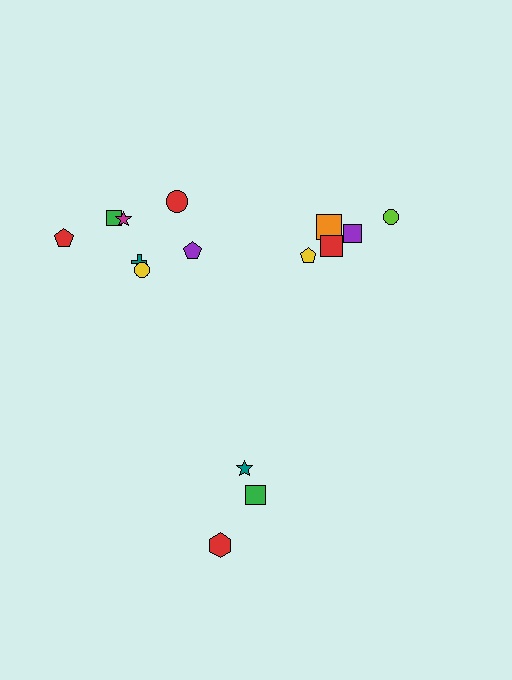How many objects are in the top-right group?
There are 5 objects.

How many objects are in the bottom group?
There are 3 objects.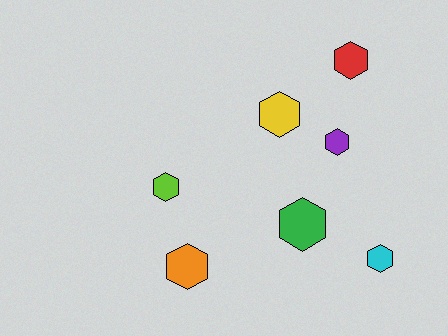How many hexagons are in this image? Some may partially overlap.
There are 7 hexagons.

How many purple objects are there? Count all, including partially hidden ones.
There is 1 purple object.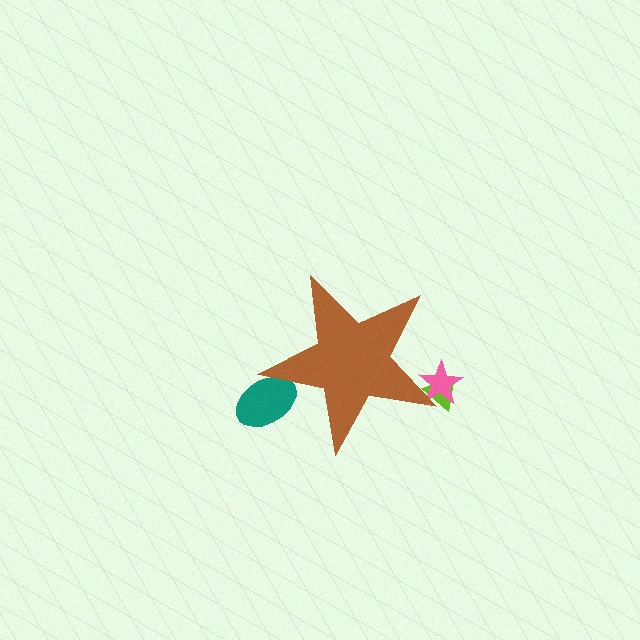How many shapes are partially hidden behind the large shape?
3 shapes are partially hidden.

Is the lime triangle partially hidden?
Yes, the lime triangle is partially hidden behind the brown star.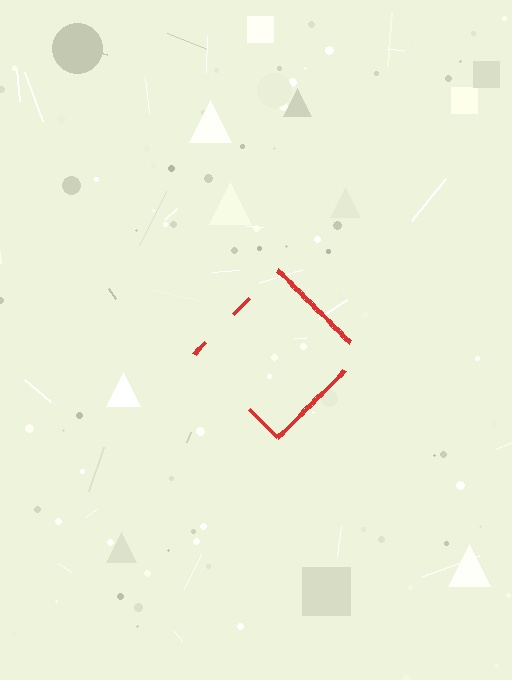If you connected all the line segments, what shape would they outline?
They would outline a diamond.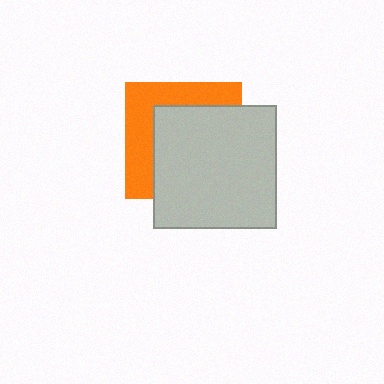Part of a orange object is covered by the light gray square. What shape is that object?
It is a square.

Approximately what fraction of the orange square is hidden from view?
Roughly 60% of the orange square is hidden behind the light gray square.